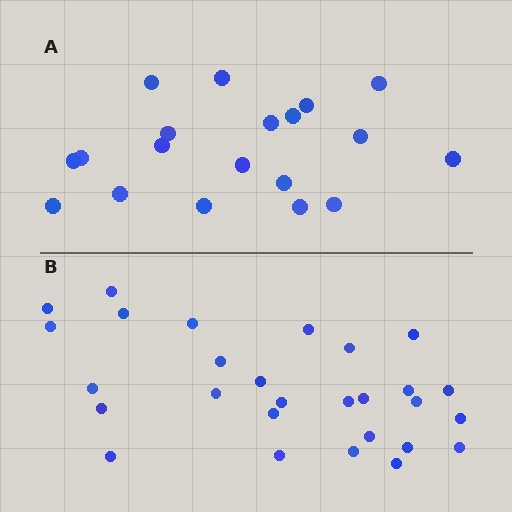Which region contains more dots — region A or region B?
Region B (the bottom region) has more dots.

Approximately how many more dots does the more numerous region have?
Region B has roughly 8 or so more dots than region A.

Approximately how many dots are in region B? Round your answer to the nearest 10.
About 30 dots. (The exact count is 28, which rounds to 30.)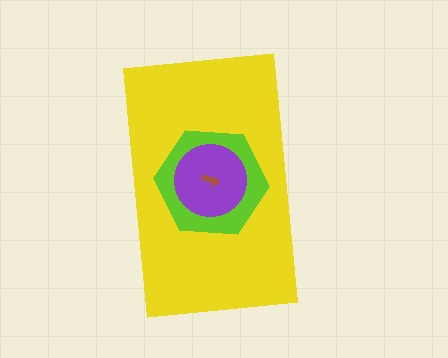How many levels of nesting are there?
4.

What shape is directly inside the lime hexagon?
The purple circle.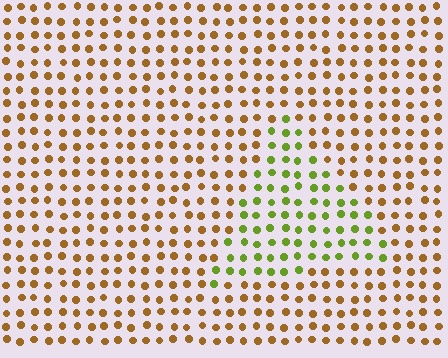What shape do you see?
I see a triangle.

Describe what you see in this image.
The image is filled with small brown elements in a uniform arrangement. A triangle-shaped region is visible where the elements are tinted to a slightly different hue, forming a subtle color boundary.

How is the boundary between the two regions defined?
The boundary is defined purely by a slight shift in hue (about 53 degrees). Spacing, size, and orientation are identical on both sides.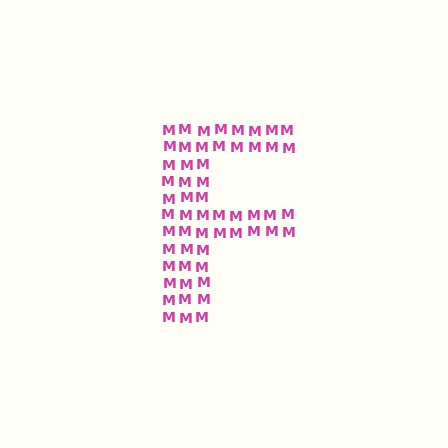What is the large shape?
The large shape is the letter F.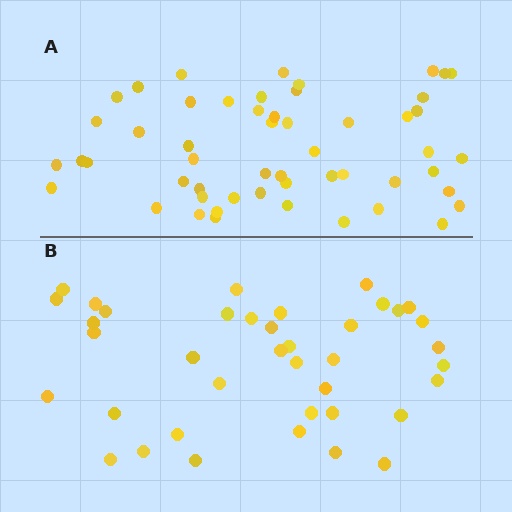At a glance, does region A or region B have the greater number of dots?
Region A (the top region) has more dots.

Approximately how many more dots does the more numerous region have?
Region A has approximately 15 more dots than region B.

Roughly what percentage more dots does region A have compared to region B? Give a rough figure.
About 35% more.